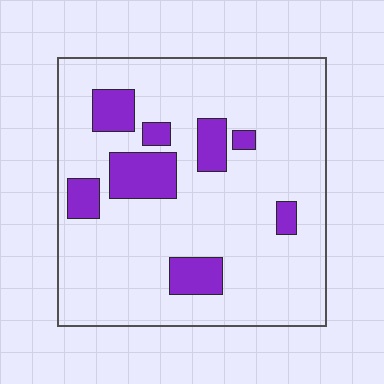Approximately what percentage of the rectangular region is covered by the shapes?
Approximately 15%.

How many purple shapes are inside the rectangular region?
8.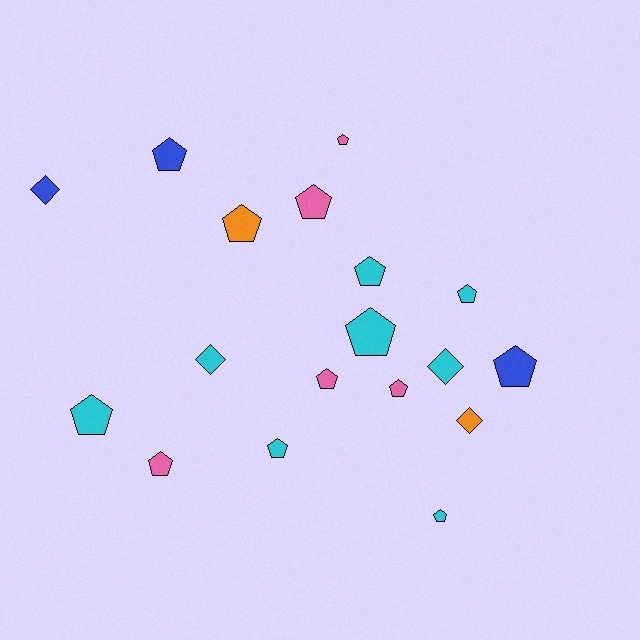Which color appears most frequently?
Cyan, with 8 objects.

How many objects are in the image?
There are 18 objects.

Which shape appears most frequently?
Pentagon, with 14 objects.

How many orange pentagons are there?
There is 1 orange pentagon.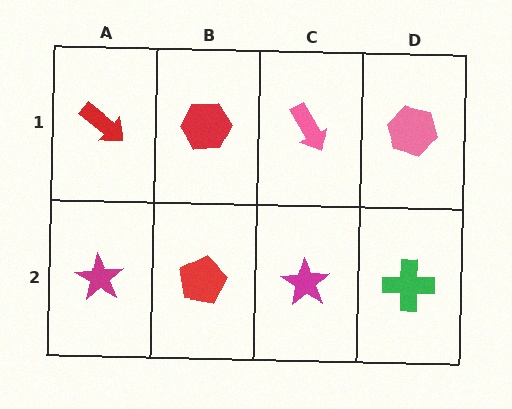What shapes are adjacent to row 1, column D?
A green cross (row 2, column D), a pink arrow (row 1, column C).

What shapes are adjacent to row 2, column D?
A pink hexagon (row 1, column D), a magenta star (row 2, column C).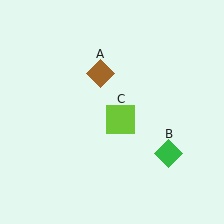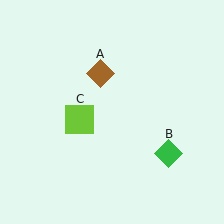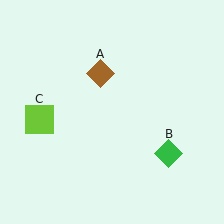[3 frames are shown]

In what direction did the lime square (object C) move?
The lime square (object C) moved left.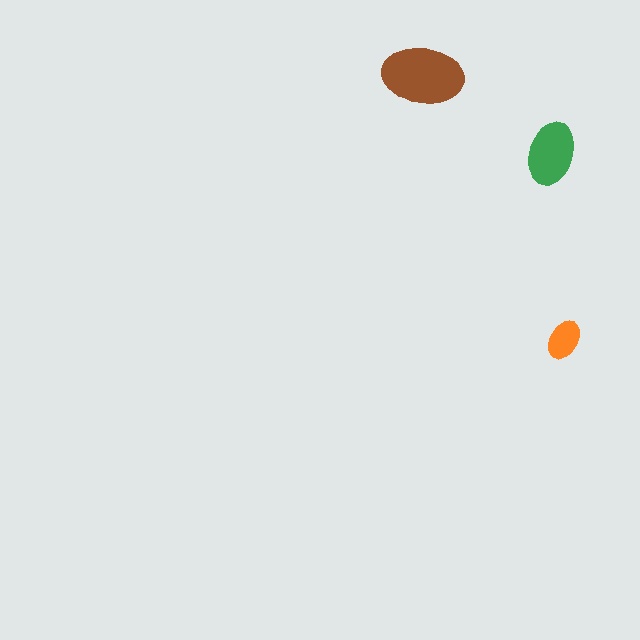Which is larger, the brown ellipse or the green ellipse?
The brown one.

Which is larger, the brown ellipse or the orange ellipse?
The brown one.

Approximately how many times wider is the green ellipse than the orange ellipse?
About 1.5 times wider.